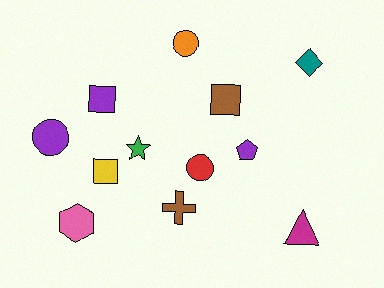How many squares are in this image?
There are 3 squares.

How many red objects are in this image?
There is 1 red object.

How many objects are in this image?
There are 12 objects.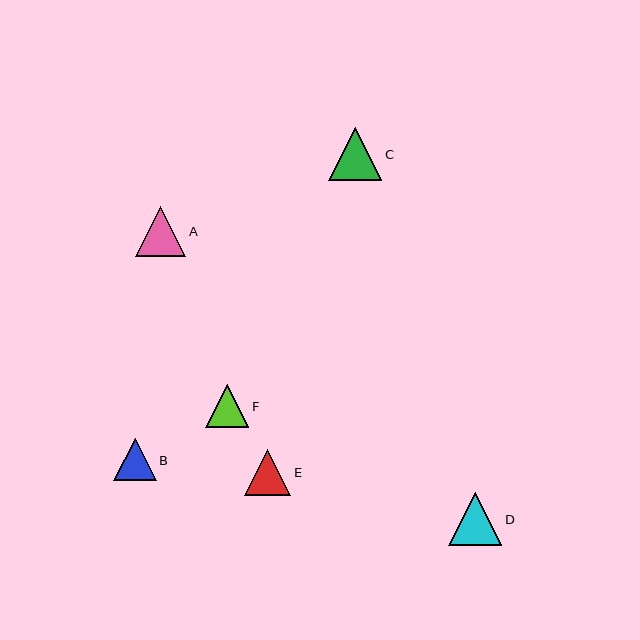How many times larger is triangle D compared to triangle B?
Triangle D is approximately 1.2 times the size of triangle B.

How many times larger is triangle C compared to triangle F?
Triangle C is approximately 1.2 times the size of triangle F.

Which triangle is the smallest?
Triangle B is the smallest with a size of approximately 42 pixels.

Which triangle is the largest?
Triangle C is the largest with a size of approximately 53 pixels.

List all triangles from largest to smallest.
From largest to smallest: C, D, A, E, F, B.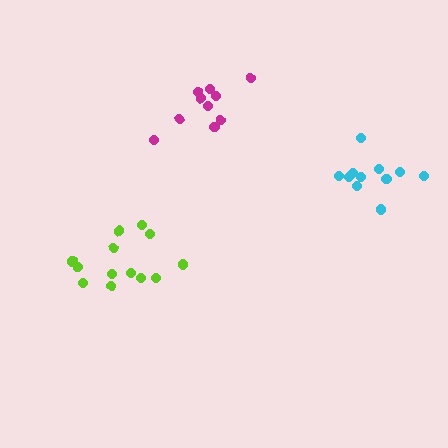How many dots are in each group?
Group 1: 11 dots, Group 2: 10 dots, Group 3: 13 dots (34 total).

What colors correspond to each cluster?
The clusters are colored: cyan, magenta, lime.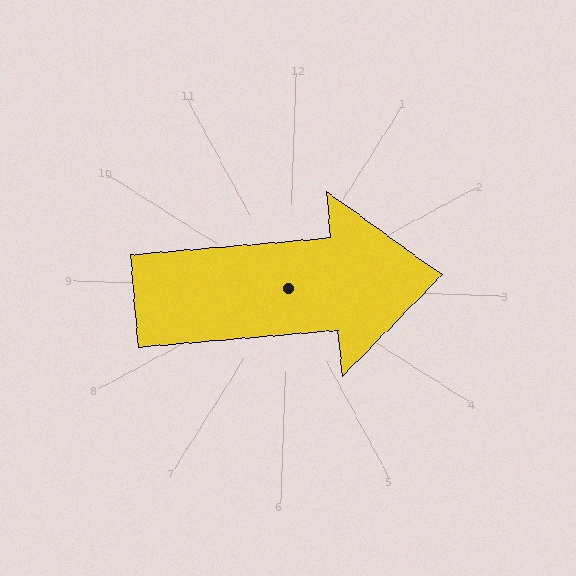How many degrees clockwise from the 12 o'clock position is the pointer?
Approximately 83 degrees.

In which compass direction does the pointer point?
East.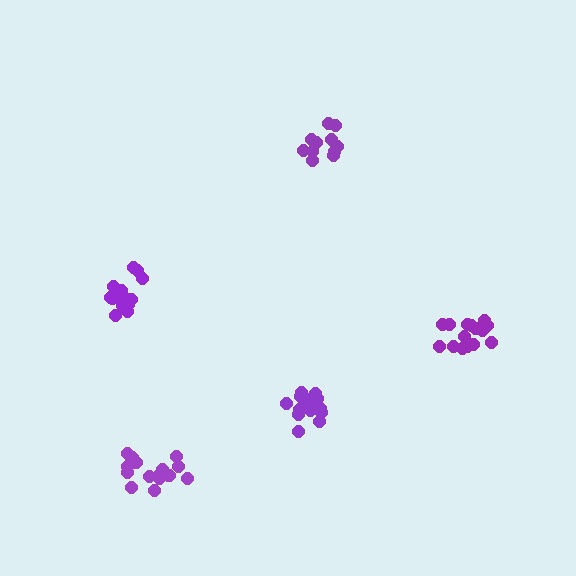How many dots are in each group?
Group 1: 16 dots, Group 2: 15 dots, Group 3: 16 dots, Group 4: 12 dots, Group 5: 15 dots (74 total).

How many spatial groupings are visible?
There are 5 spatial groupings.